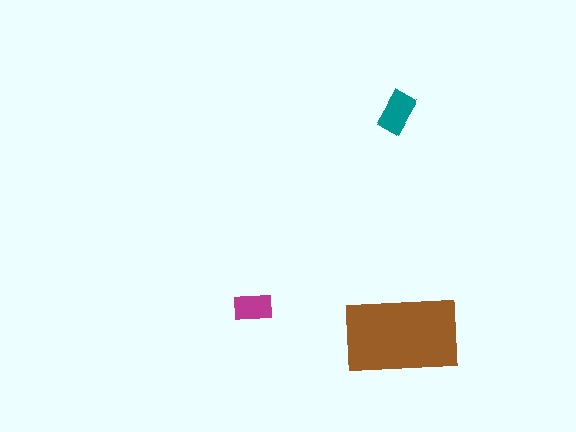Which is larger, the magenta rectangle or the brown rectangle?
The brown one.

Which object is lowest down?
The brown rectangle is bottommost.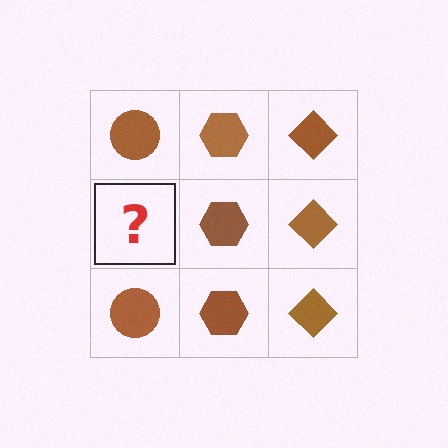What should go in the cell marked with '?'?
The missing cell should contain a brown circle.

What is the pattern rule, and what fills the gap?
The rule is that each column has a consistent shape. The gap should be filled with a brown circle.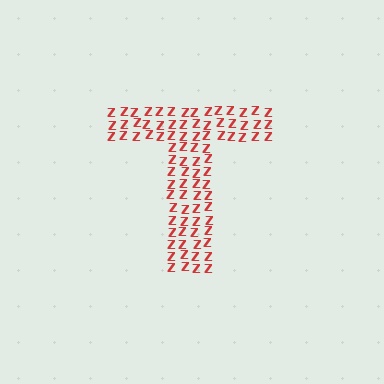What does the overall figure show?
The overall figure shows the letter T.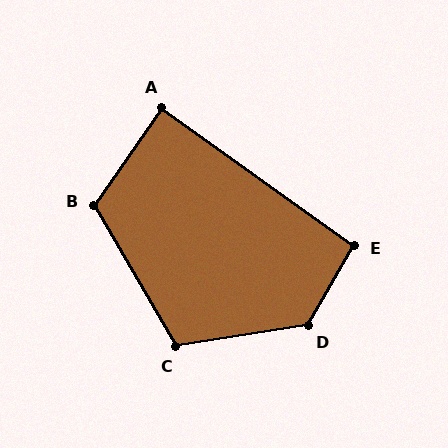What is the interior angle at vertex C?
Approximately 111 degrees (obtuse).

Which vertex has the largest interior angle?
D, at approximately 129 degrees.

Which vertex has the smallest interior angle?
A, at approximately 89 degrees.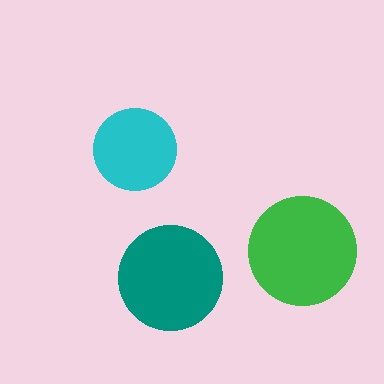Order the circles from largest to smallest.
the green one, the teal one, the cyan one.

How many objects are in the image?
There are 3 objects in the image.